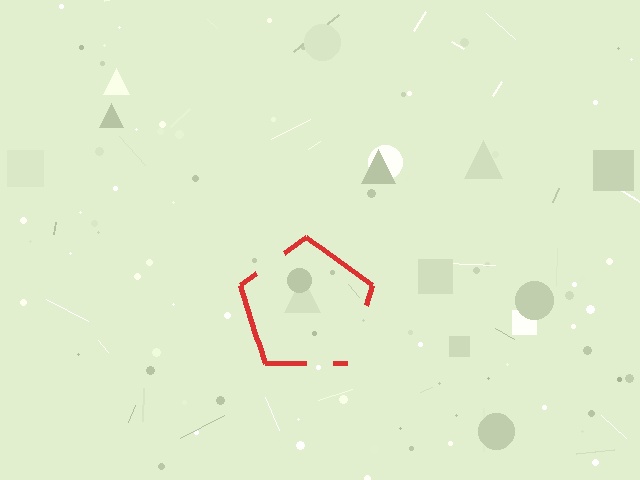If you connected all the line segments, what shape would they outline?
They would outline a pentagon.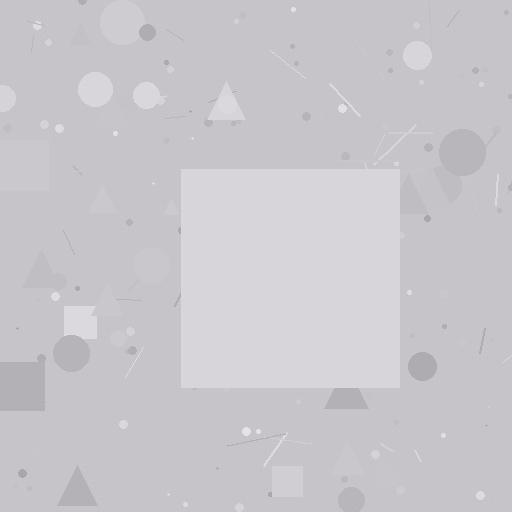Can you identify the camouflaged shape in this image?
The camouflaged shape is a square.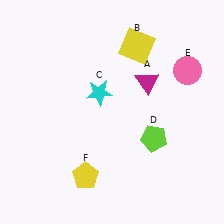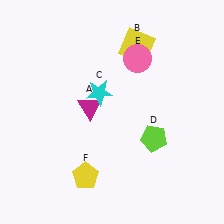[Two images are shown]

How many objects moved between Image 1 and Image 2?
2 objects moved between the two images.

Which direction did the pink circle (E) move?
The pink circle (E) moved left.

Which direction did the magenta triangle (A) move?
The magenta triangle (A) moved left.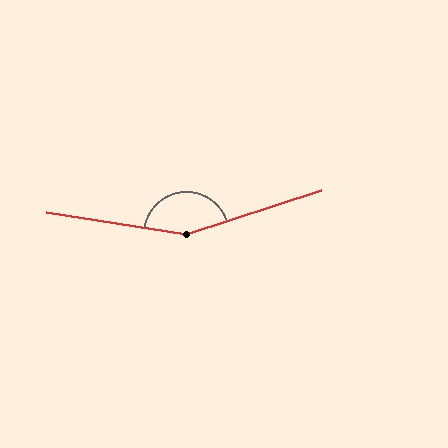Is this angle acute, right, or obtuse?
It is obtuse.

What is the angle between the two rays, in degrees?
Approximately 153 degrees.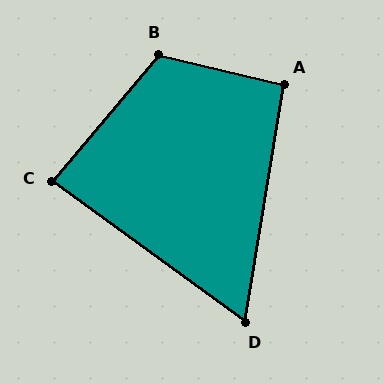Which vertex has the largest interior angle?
B, at approximately 117 degrees.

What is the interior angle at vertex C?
Approximately 86 degrees (approximately right).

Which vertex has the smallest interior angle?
D, at approximately 63 degrees.